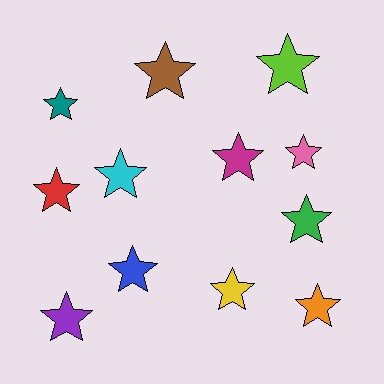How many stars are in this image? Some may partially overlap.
There are 12 stars.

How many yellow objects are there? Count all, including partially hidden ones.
There is 1 yellow object.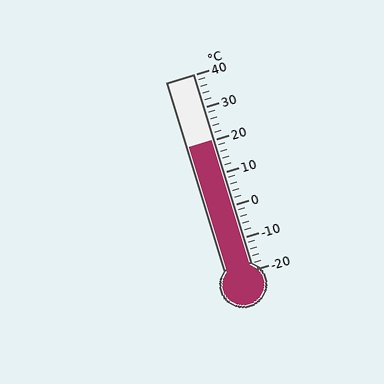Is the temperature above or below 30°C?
The temperature is below 30°C.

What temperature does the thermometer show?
The thermometer shows approximately 20°C.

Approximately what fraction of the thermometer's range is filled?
The thermometer is filled to approximately 65% of its range.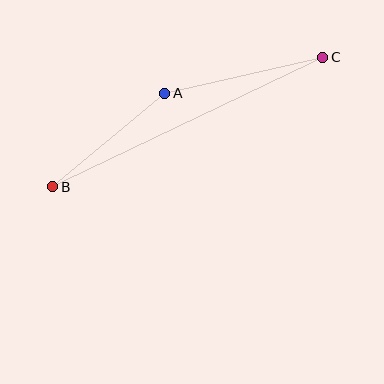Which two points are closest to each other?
Points A and B are closest to each other.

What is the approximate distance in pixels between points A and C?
The distance between A and C is approximately 162 pixels.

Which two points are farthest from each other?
Points B and C are farthest from each other.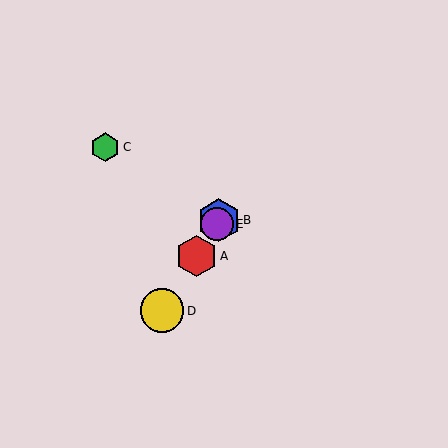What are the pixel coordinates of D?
Object D is at (162, 311).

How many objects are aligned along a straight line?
4 objects (A, B, D, E) are aligned along a straight line.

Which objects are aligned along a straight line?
Objects A, B, D, E are aligned along a straight line.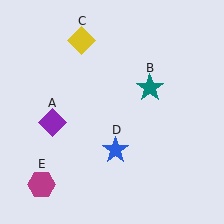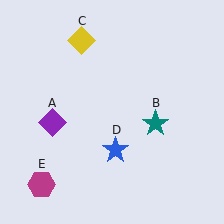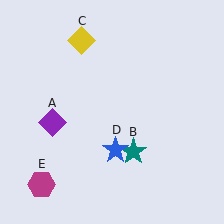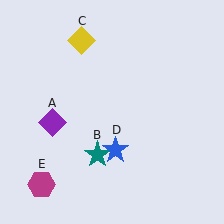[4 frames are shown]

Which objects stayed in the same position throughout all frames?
Purple diamond (object A) and yellow diamond (object C) and blue star (object D) and magenta hexagon (object E) remained stationary.